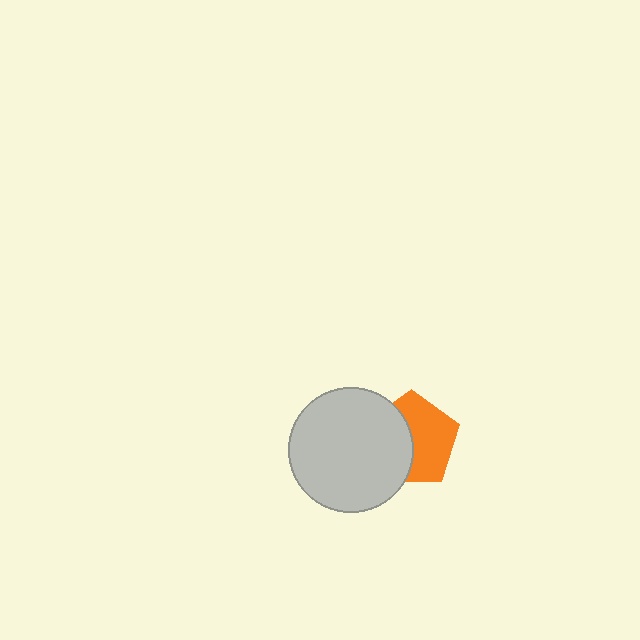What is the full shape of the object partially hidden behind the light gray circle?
The partially hidden object is an orange pentagon.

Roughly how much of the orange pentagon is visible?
About half of it is visible (roughly 55%).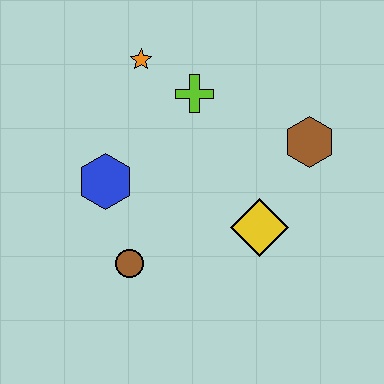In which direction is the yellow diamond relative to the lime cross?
The yellow diamond is below the lime cross.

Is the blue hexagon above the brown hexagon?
No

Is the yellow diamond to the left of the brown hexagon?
Yes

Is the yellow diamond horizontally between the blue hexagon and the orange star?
No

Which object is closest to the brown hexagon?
The yellow diamond is closest to the brown hexagon.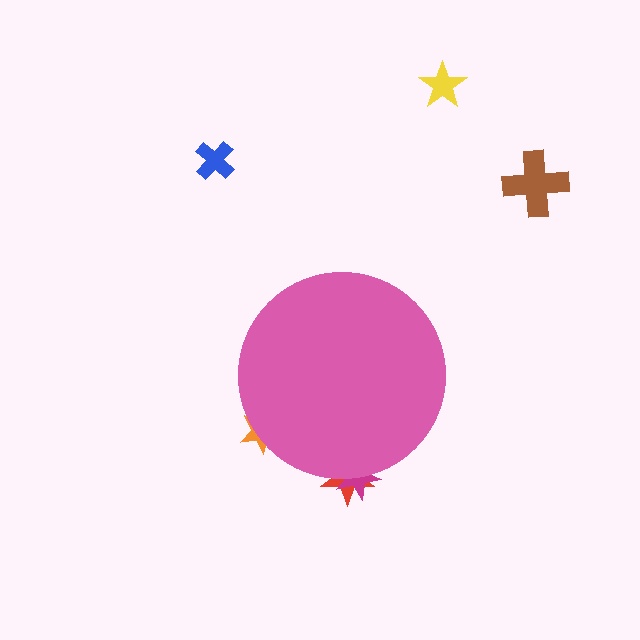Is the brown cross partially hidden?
No, the brown cross is fully visible.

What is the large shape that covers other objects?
A pink circle.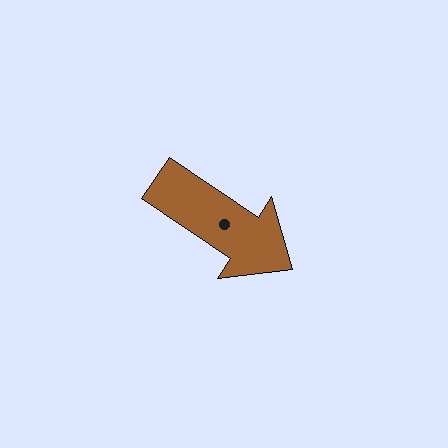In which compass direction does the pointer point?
Southeast.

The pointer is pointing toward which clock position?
Roughly 4 o'clock.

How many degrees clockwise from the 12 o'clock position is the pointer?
Approximately 124 degrees.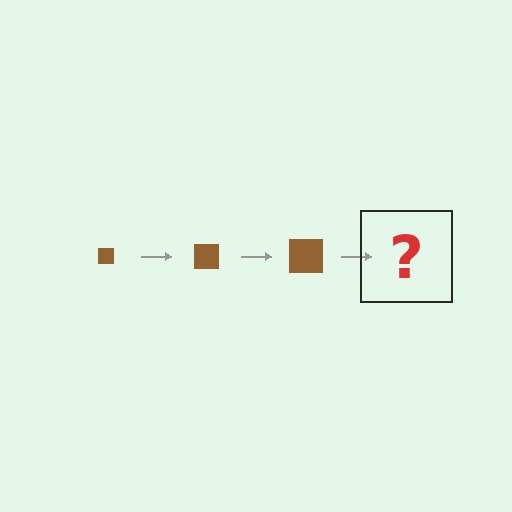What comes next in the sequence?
The next element should be a brown square, larger than the previous one.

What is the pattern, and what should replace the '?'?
The pattern is that the square gets progressively larger each step. The '?' should be a brown square, larger than the previous one.